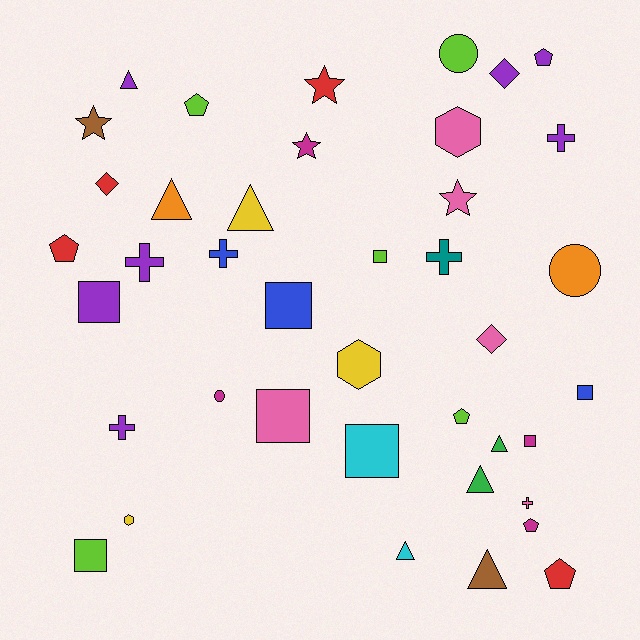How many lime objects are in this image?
There are 5 lime objects.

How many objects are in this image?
There are 40 objects.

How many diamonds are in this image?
There are 3 diamonds.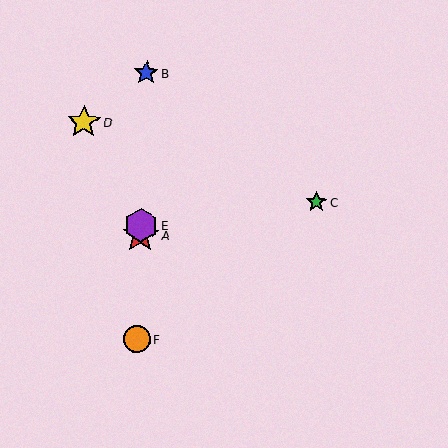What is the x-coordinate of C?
Object C is at x≈316.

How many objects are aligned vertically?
4 objects (A, B, E, F) are aligned vertically.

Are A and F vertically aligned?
Yes, both are at x≈141.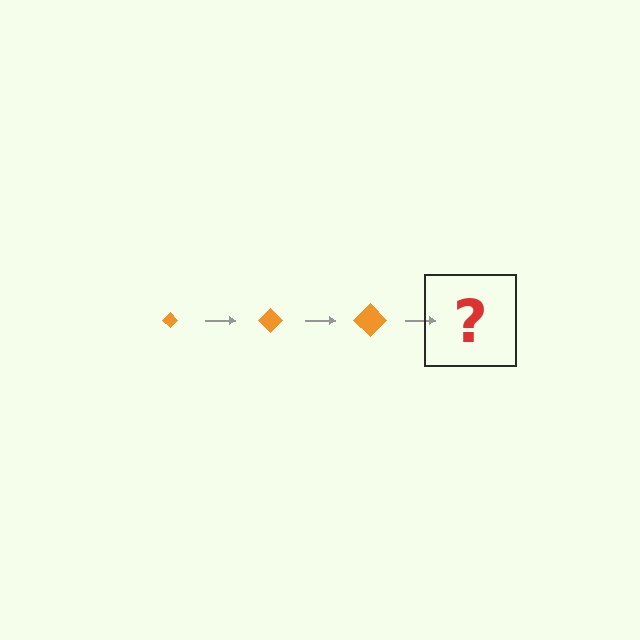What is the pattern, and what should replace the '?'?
The pattern is that the diamond gets progressively larger each step. The '?' should be an orange diamond, larger than the previous one.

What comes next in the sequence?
The next element should be an orange diamond, larger than the previous one.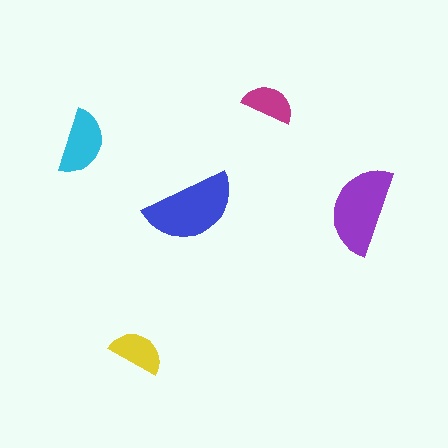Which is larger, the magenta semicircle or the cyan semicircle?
The cyan one.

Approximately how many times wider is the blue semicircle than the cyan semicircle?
About 1.5 times wider.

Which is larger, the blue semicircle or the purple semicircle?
The blue one.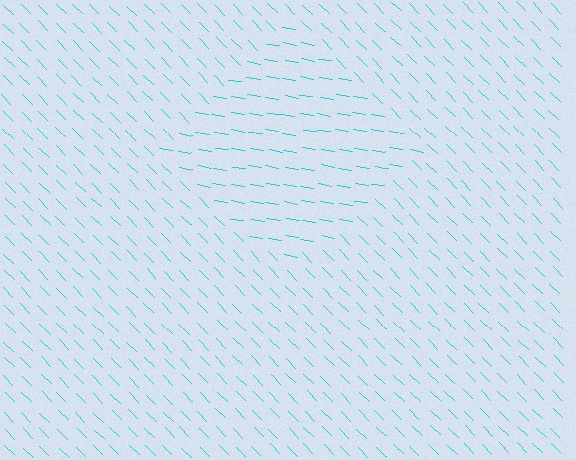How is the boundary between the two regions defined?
The boundary is defined purely by a change in line orientation (approximately 36 degrees difference). All lines are the same color and thickness.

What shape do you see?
I see a diamond.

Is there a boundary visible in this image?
Yes, there is a texture boundary formed by a change in line orientation.